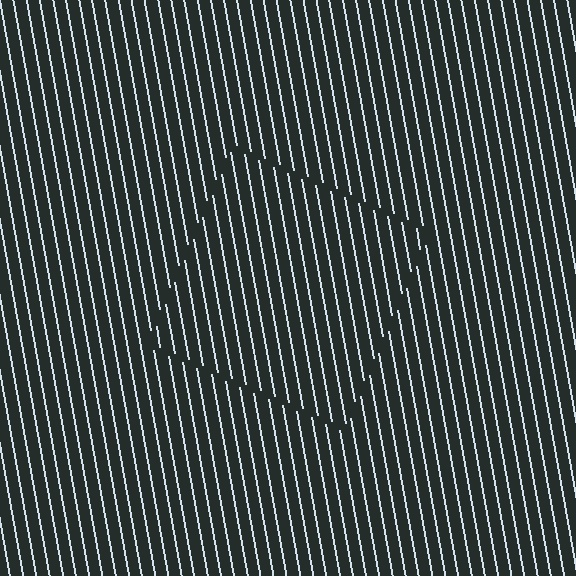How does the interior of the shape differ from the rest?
The interior of the shape contains the same grating, shifted by half a period — the contour is defined by the phase discontinuity where line-ends from the inner and outer gratings abut.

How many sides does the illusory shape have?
4 sides — the line-ends trace a square.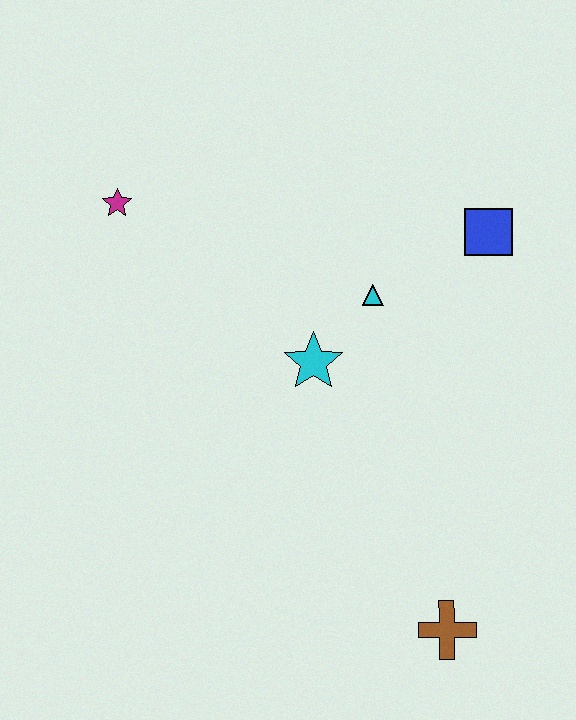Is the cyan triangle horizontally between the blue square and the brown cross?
No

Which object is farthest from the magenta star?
The brown cross is farthest from the magenta star.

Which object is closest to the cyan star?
The cyan triangle is closest to the cyan star.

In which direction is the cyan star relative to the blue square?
The cyan star is to the left of the blue square.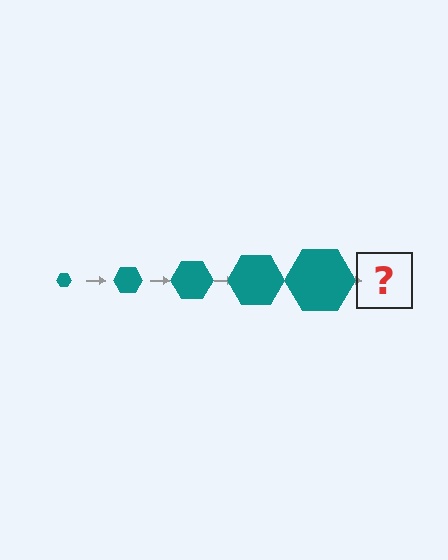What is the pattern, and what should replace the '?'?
The pattern is that the hexagon gets progressively larger each step. The '?' should be a teal hexagon, larger than the previous one.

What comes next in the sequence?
The next element should be a teal hexagon, larger than the previous one.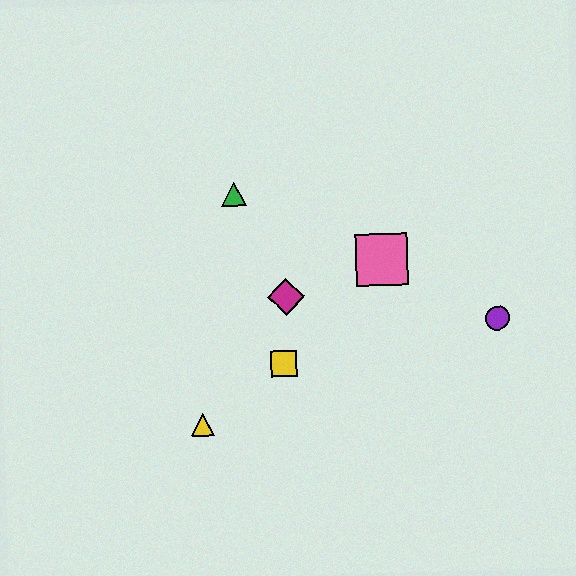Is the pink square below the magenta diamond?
No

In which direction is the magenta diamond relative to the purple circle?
The magenta diamond is to the left of the purple circle.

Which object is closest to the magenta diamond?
The yellow square is closest to the magenta diamond.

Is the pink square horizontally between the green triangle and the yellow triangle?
No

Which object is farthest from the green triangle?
The purple circle is farthest from the green triangle.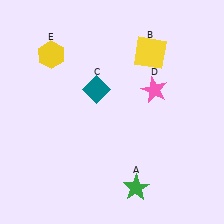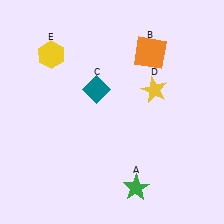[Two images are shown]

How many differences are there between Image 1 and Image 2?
There are 2 differences between the two images.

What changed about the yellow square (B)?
In Image 1, B is yellow. In Image 2, it changed to orange.